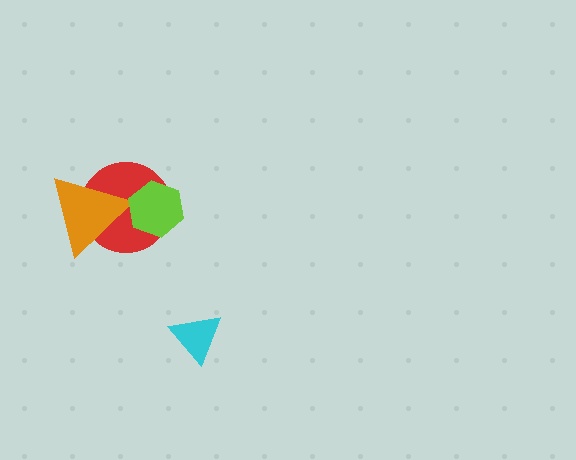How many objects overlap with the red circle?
2 objects overlap with the red circle.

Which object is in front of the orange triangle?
The lime hexagon is in front of the orange triangle.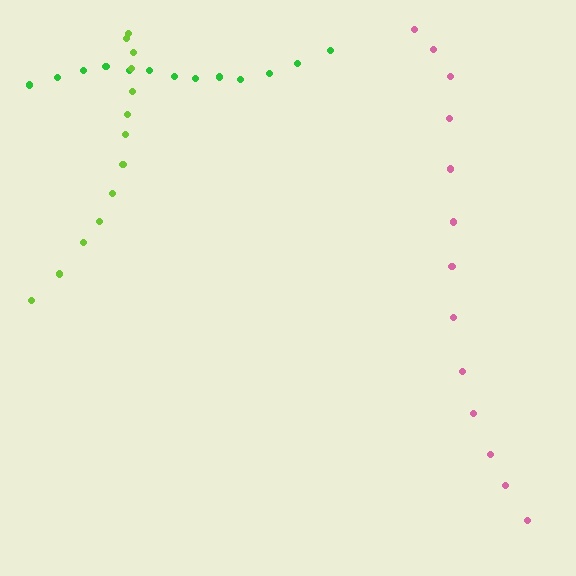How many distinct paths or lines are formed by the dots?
There are 3 distinct paths.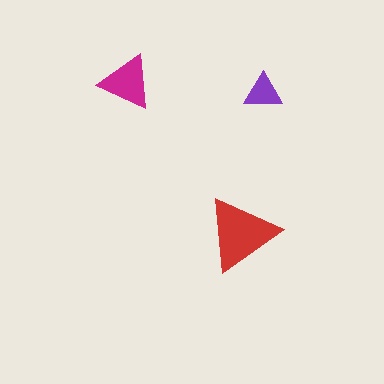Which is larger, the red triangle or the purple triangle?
The red one.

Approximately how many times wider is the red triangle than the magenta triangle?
About 1.5 times wider.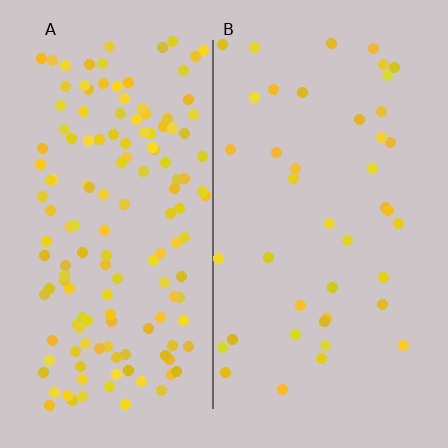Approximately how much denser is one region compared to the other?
Approximately 3.5× — region A over region B.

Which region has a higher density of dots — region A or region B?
A (the left).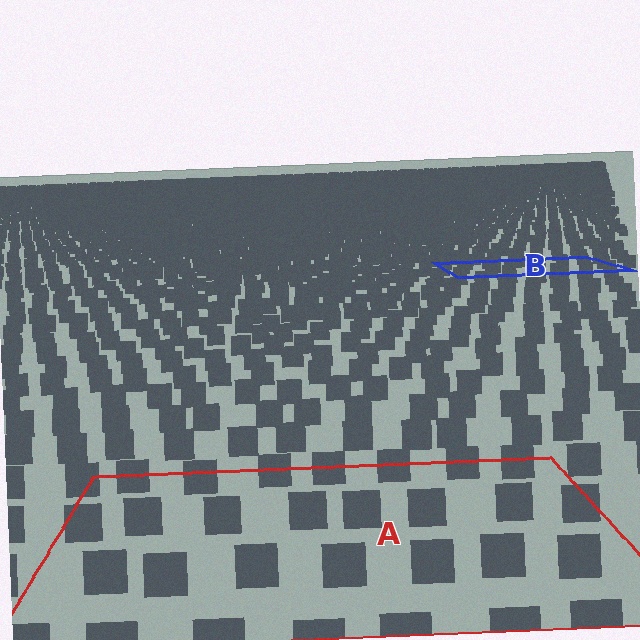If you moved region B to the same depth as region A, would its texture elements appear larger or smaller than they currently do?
They would appear larger. At a closer depth, the same texture elements are projected at a bigger on-screen size.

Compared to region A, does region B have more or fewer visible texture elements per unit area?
Region B has more texture elements per unit area — they are packed more densely because it is farther away.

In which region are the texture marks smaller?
The texture marks are smaller in region B, because it is farther away.